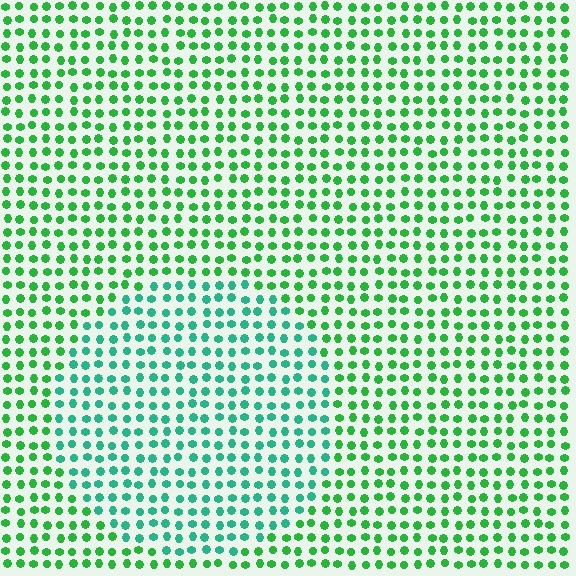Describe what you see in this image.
The image is filled with small green elements in a uniform arrangement. A circle-shaped region is visible where the elements are tinted to a slightly different hue, forming a subtle color boundary.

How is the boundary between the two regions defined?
The boundary is defined purely by a slight shift in hue (about 34 degrees). Spacing, size, and orientation are identical on both sides.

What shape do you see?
I see a circle.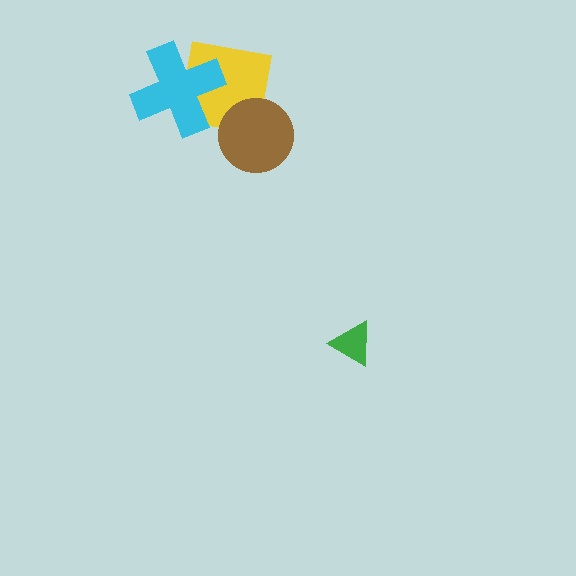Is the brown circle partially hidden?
No, no other shape covers it.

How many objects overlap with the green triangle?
0 objects overlap with the green triangle.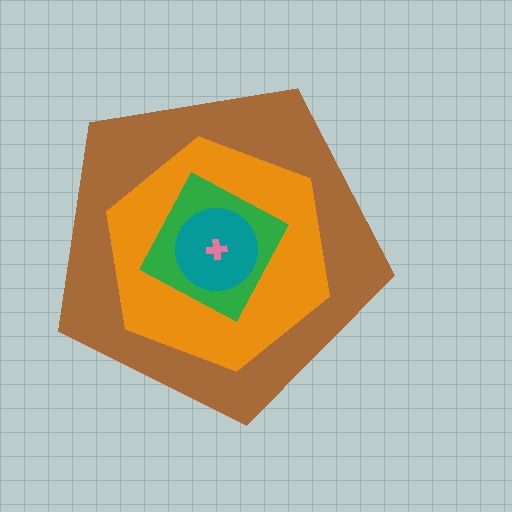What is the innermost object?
The pink cross.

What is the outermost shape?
The brown pentagon.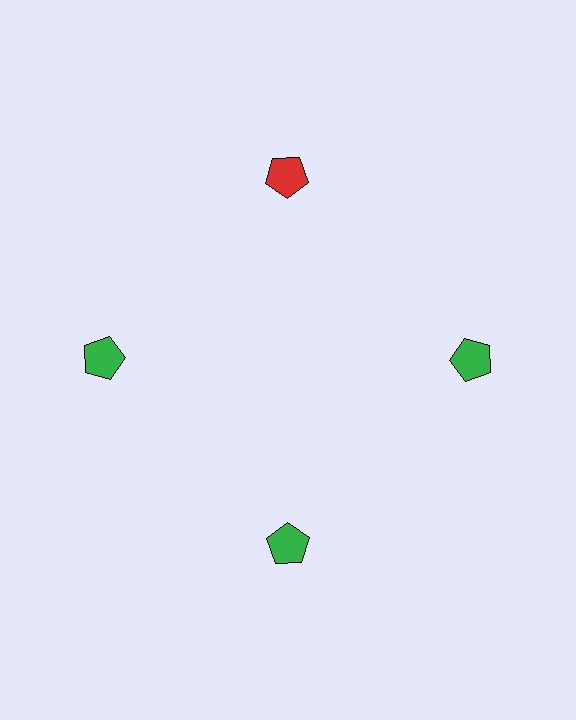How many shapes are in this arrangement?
There are 4 shapes arranged in a ring pattern.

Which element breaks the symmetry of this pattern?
The red pentagon at roughly the 12 o'clock position breaks the symmetry. All other shapes are green pentagons.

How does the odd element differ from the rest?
It has a different color: red instead of green.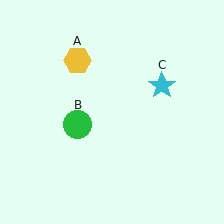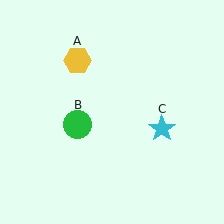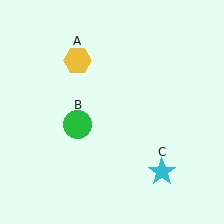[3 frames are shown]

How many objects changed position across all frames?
1 object changed position: cyan star (object C).